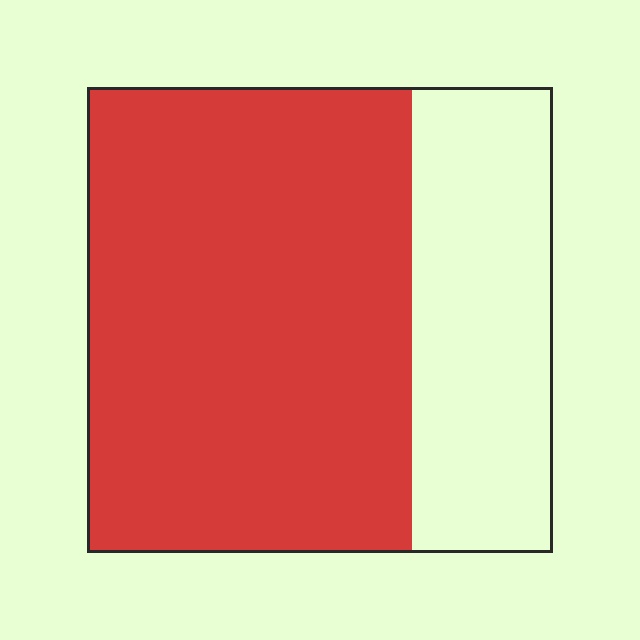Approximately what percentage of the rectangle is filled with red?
Approximately 70%.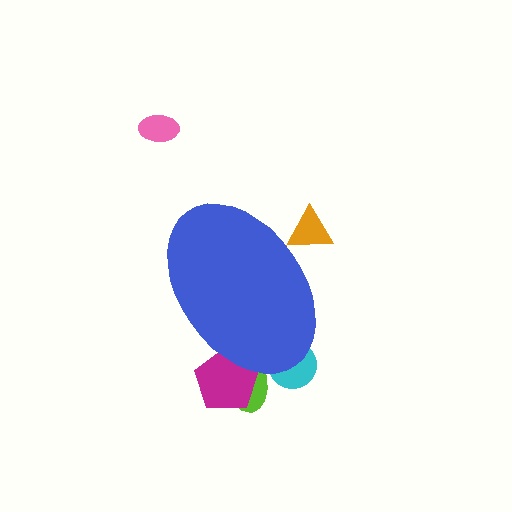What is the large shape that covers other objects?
A blue ellipse.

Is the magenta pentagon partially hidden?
Yes, the magenta pentagon is partially hidden behind the blue ellipse.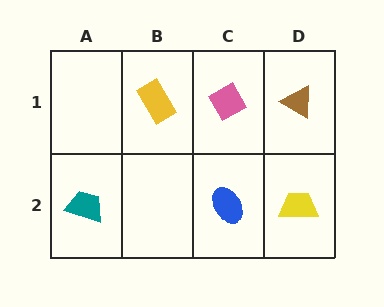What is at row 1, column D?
A brown triangle.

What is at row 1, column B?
A yellow rectangle.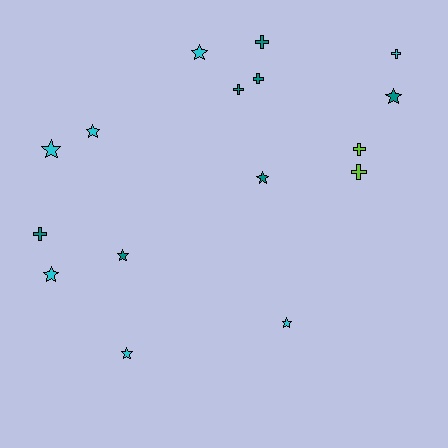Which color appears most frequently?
Cyan, with 7 objects.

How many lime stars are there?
There are no lime stars.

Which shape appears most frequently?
Star, with 9 objects.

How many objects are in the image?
There are 16 objects.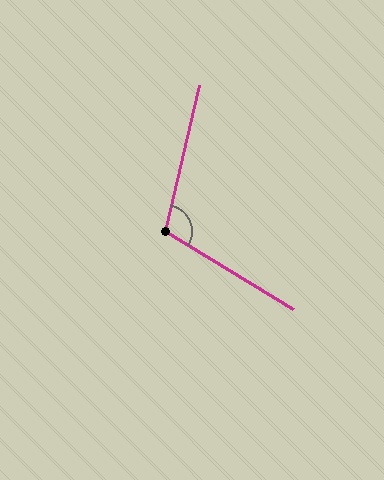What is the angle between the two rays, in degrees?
Approximately 108 degrees.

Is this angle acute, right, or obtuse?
It is obtuse.